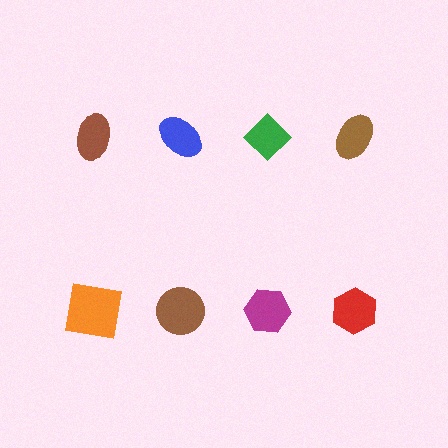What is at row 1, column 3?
A green diamond.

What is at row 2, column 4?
A red hexagon.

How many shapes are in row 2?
4 shapes.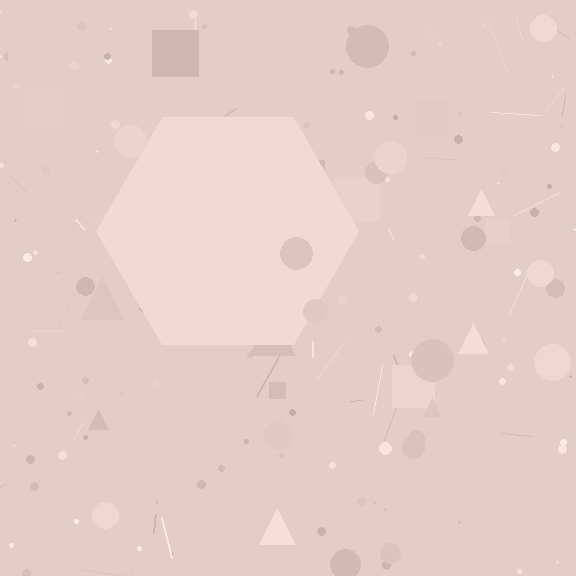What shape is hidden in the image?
A hexagon is hidden in the image.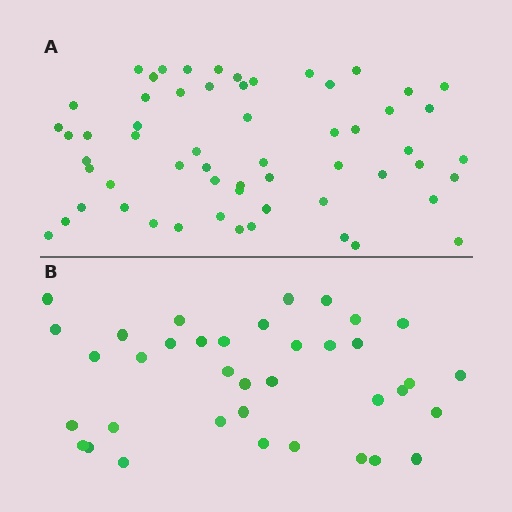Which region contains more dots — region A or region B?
Region A (the top region) has more dots.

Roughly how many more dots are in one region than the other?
Region A has approximately 20 more dots than region B.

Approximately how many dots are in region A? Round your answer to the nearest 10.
About 60 dots. (The exact count is 59, which rounds to 60.)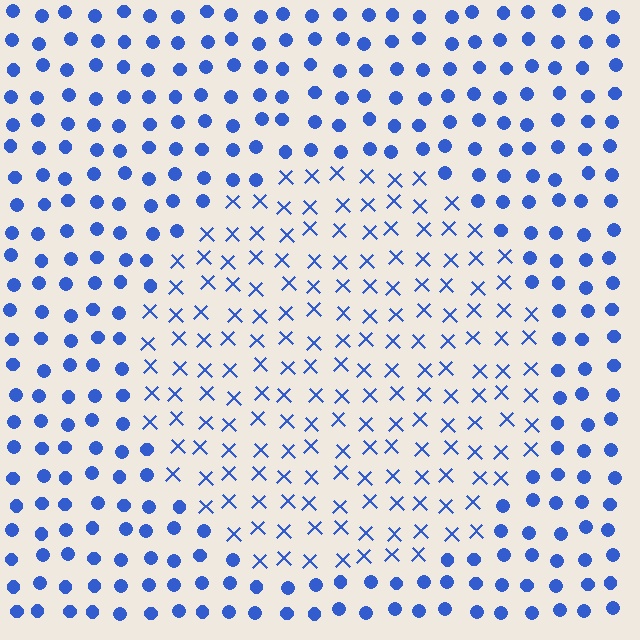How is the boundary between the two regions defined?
The boundary is defined by a change in element shape: X marks inside vs. circles outside. All elements share the same color and spacing.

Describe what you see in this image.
The image is filled with small blue elements arranged in a uniform grid. A circle-shaped region contains X marks, while the surrounding area contains circles. The boundary is defined purely by the change in element shape.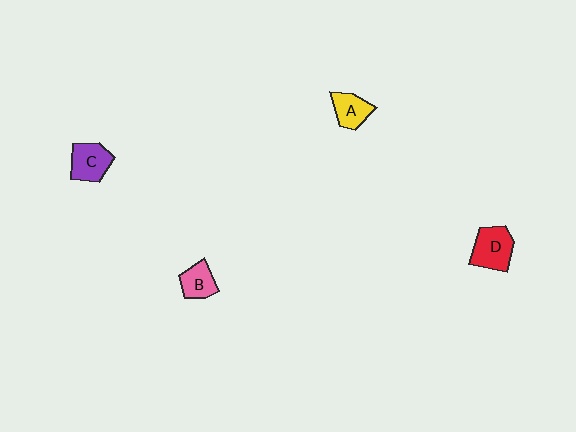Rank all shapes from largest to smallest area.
From largest to smallest: D (red), C (purple), A (yellow), B (pink).